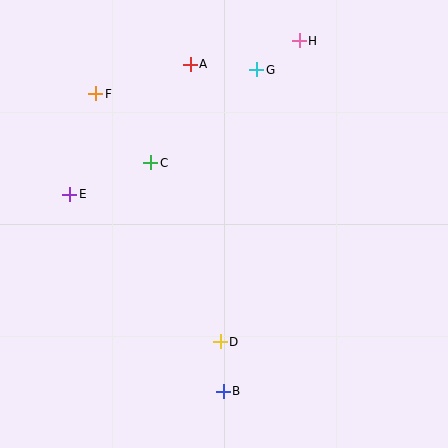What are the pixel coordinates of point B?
Point B is at (223, 391).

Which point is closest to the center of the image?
Point C at (151, 163) is closest to the center.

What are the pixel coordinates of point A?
Point A is at (190, 64).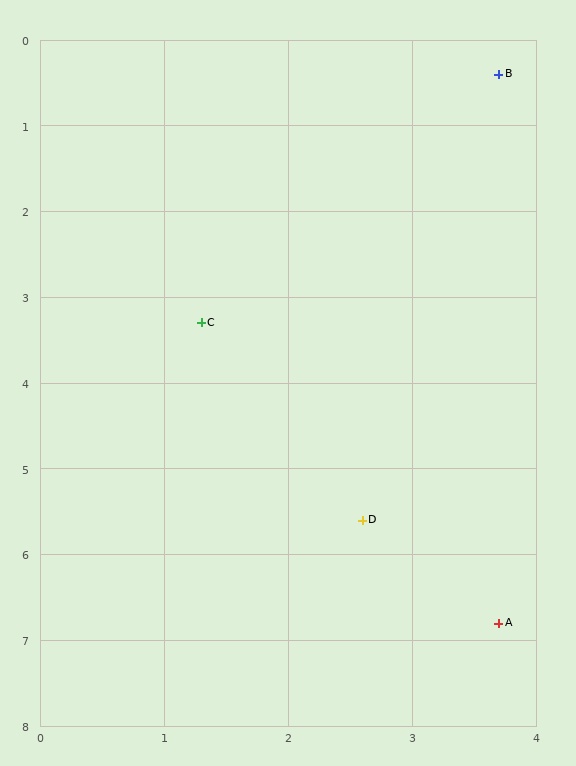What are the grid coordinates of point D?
Point D is at approximately (2.6, 5.6).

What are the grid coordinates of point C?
Point C is at approximately (1.3, 3.3).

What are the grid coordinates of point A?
Point A is at approximately (3.7, 6.8).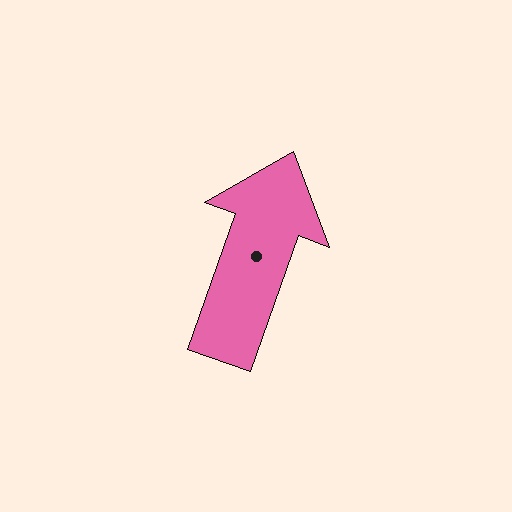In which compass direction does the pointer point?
North.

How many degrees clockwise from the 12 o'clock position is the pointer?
Approximately 20 degrees.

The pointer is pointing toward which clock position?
Roughly 1 o'clock.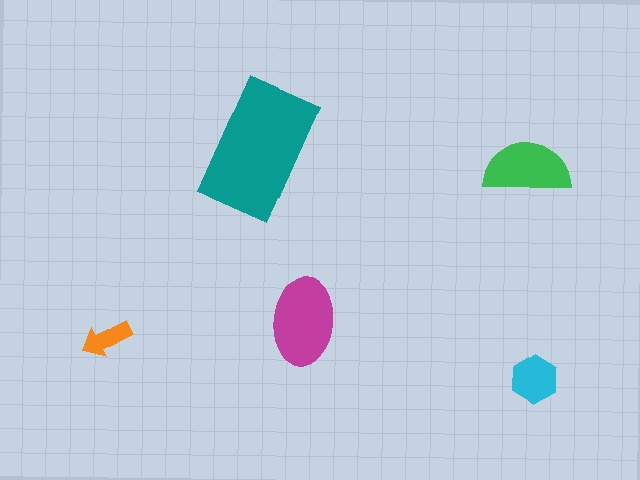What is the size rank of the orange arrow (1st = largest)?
5th.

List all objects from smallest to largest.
The orange arrow, the cyan hexagon, the green semicircle, the magenta ellipse, the teal rectangle.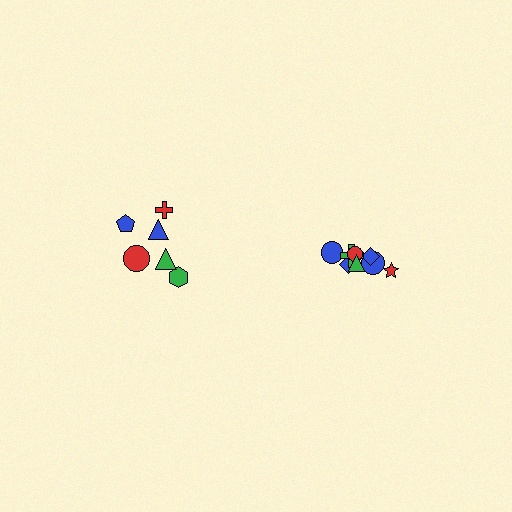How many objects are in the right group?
There are 8 objects.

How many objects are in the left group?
There are 6 objects.